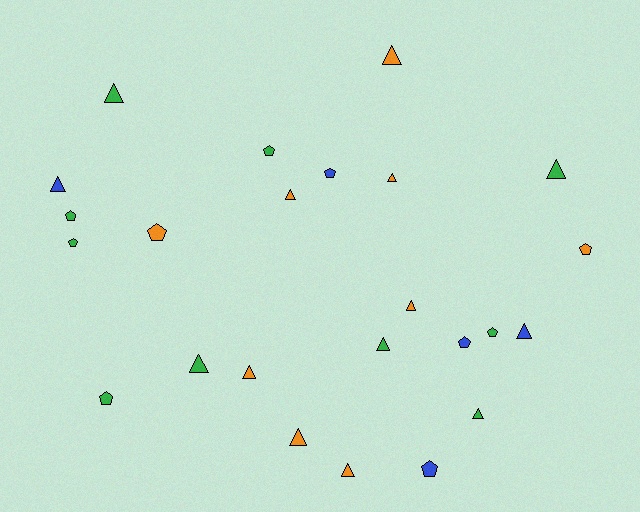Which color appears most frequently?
Green, with 10 objects.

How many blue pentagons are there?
There are 3 blue pentagons.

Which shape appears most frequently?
Triangle, with 14 objects.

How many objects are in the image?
There are 24 objects.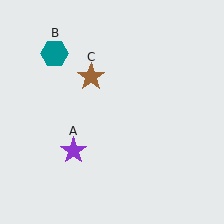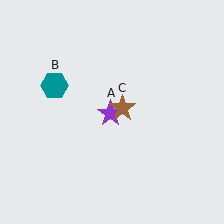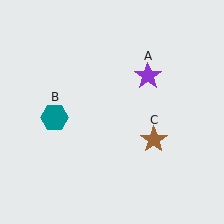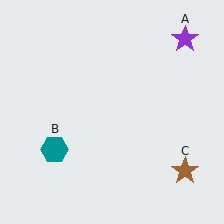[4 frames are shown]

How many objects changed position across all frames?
3 objects changed position: purple star (object A), teal hexagon (object B), brown star (object C).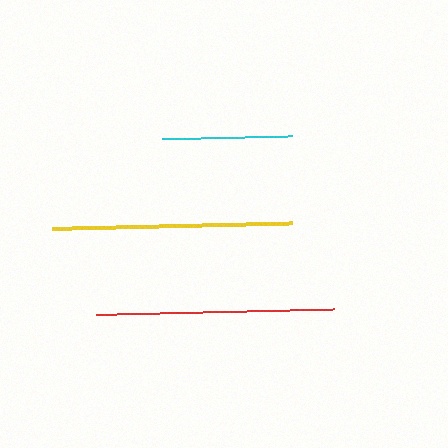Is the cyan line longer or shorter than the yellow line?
The yellow line is longer than the cyan line.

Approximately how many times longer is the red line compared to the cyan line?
The red line is approximately 1.8 times the length of the cyan line.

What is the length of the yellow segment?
The yellow segment is approximately 239 pixels long.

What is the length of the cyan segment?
The cyan segment is approximately 130 pixels long.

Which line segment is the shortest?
The cyan line is the shortest at approximately 130 pixels.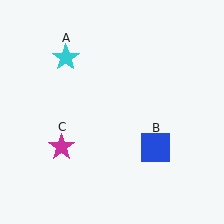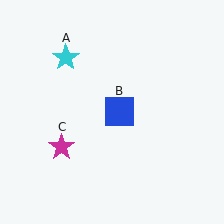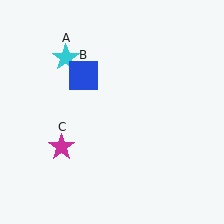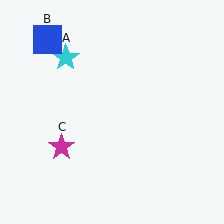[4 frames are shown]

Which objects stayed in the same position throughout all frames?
Cyan star (object A) and magenta star (object C) remained stationary.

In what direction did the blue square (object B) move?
The blue square (object B) moved up and to the left.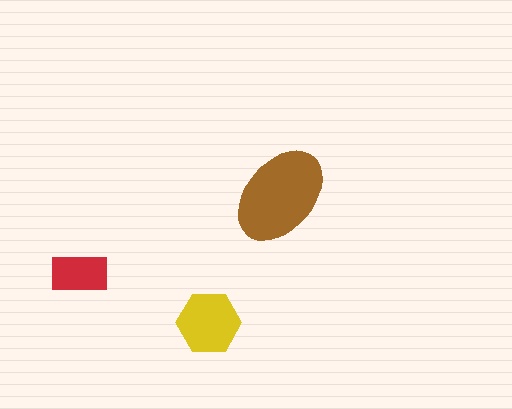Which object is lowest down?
The yellow hexagon is bottommost.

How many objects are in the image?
There are 3 objects in the image.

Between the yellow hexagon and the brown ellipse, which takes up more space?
The brown ellipse.